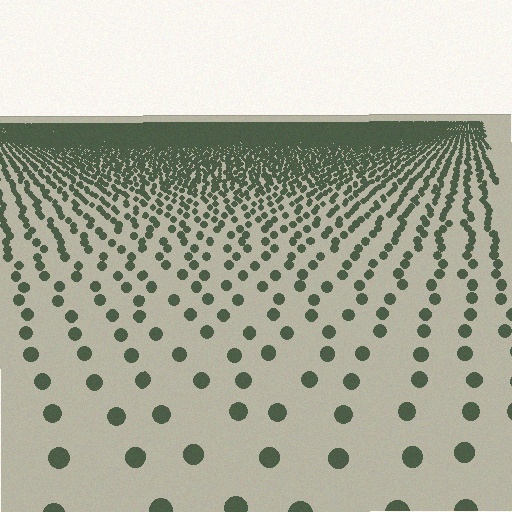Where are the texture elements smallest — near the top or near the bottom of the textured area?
Near the top.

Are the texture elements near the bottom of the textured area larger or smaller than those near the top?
Larger. Near the bottom, elements are closer to the viewer and appear at a bigger on-screen size.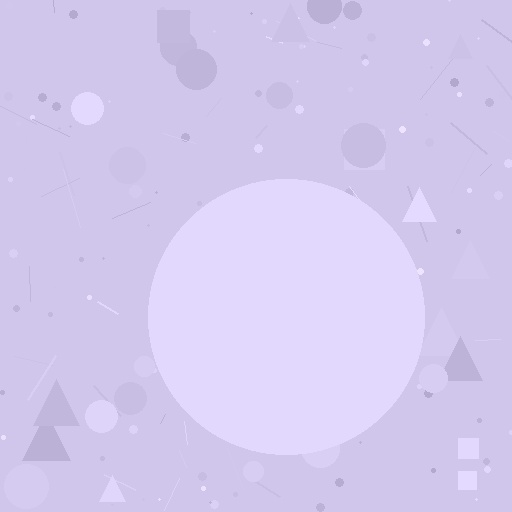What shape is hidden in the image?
A circle is hidden in the image.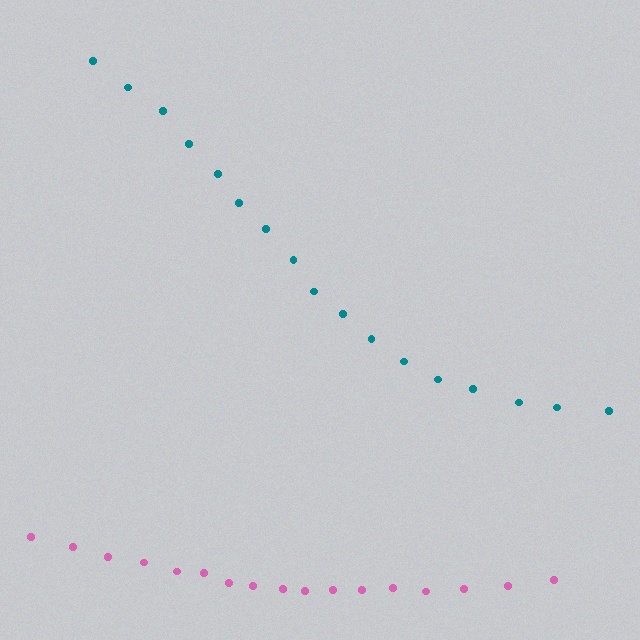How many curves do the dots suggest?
There are 2 distinct paths.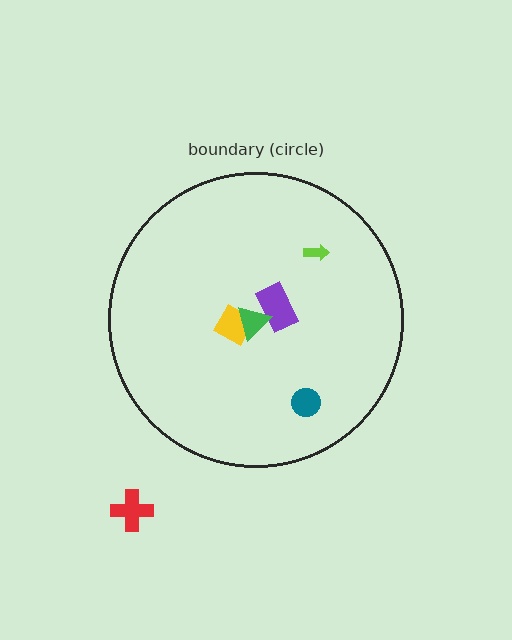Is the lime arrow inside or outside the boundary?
Inside.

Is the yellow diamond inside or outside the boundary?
Inside.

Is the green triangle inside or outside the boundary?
Inside.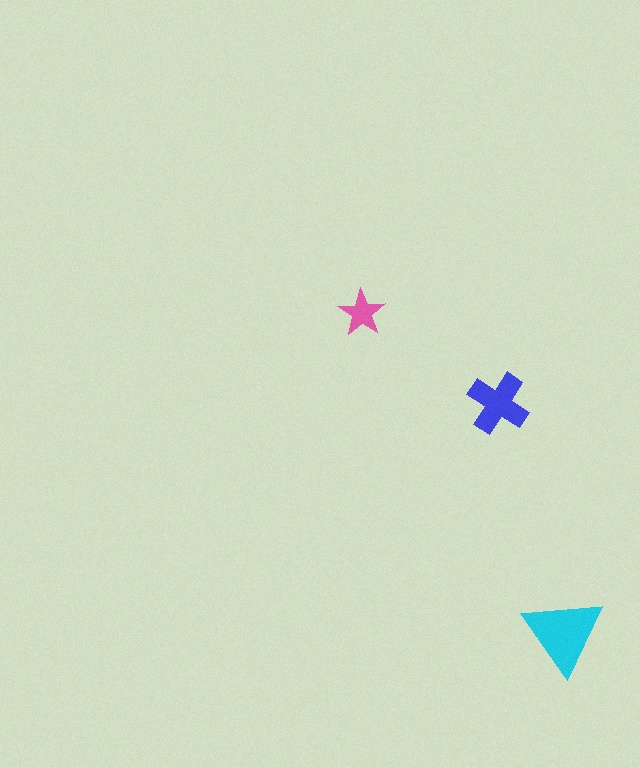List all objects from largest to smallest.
The cyan triangle, the blue cross, the pink star.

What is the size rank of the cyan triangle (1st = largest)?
1st.